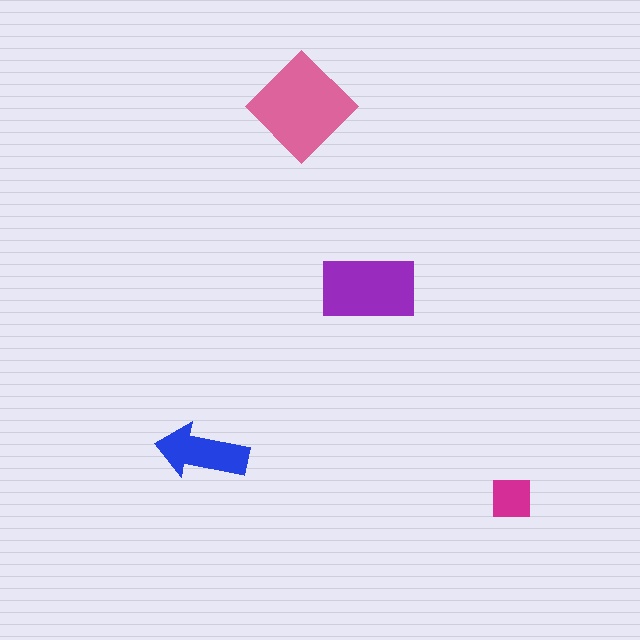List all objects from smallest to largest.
The magenta square, the blue arrow, the purple rectangle, the pink diamond.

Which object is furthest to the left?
The blue arrow is leftmost.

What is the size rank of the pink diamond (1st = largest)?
1st.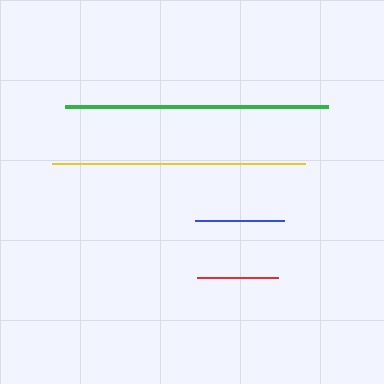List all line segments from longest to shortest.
From longest to shortest: green, yellow, blue, red.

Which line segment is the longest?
The green line is the longest at approximately 262 pixels.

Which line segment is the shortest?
The red line is the shortest at approximately 80 pixels.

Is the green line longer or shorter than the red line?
The green line is longer than the red line.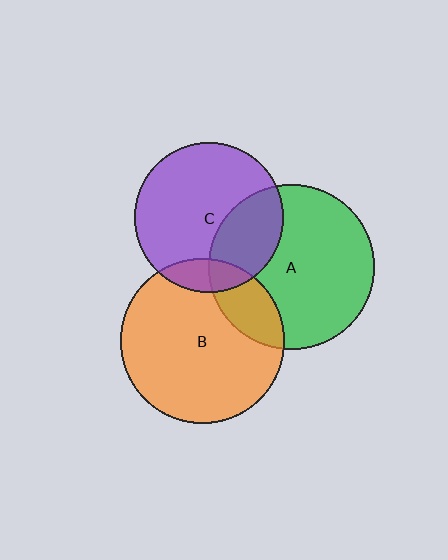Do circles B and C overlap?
Yes.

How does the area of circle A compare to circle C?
Approximately 1.2 times.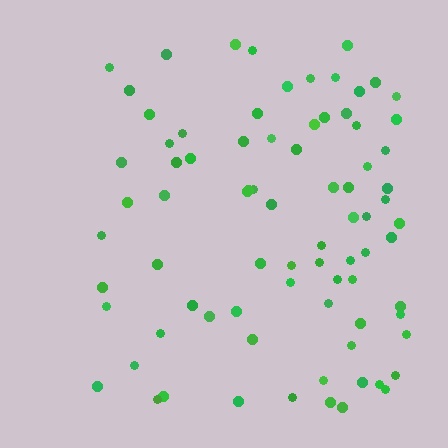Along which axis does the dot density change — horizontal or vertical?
Horizontal.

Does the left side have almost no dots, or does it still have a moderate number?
Still a moderate number, just noticeably fewer than the right.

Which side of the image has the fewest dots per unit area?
The left.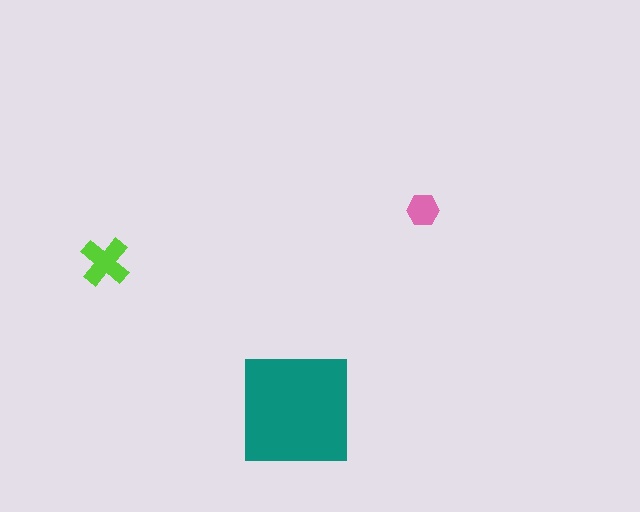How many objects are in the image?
There are 3 objects in the image.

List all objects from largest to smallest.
The teal square, the lime cross, the pink hexagon.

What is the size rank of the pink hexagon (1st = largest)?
3rd.